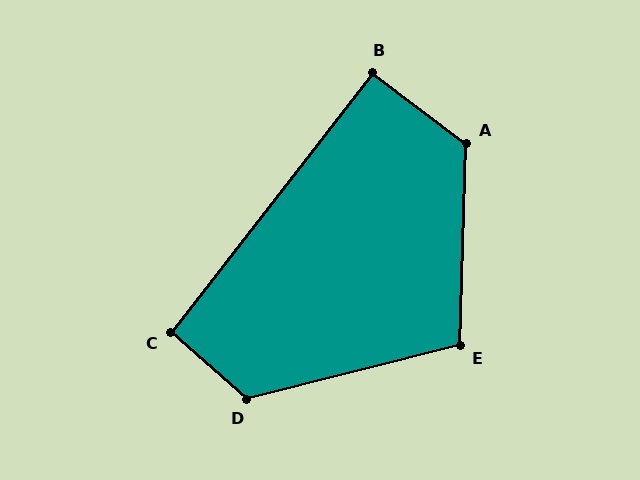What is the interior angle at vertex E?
Approximately 106 degrees (obtuse).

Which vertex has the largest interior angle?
A, at approximately 125 degrees.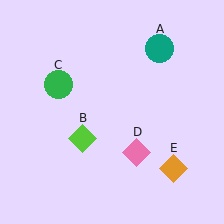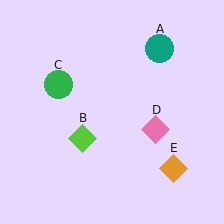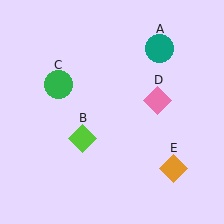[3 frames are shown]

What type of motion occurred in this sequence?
The pink diamond (object D) rotated counterclockwise around the center of the scene.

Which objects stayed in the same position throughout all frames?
Teal circle (object A) and lime diamond (object B) and green circle (object C) and orange diamond (object E) remained stationary.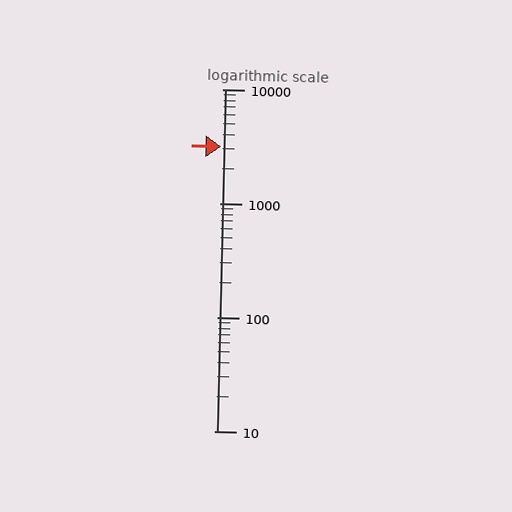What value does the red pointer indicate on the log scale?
The pointer indicates approximately 3100.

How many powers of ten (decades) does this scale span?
The scale spans 3 decades, from 10 to 10000.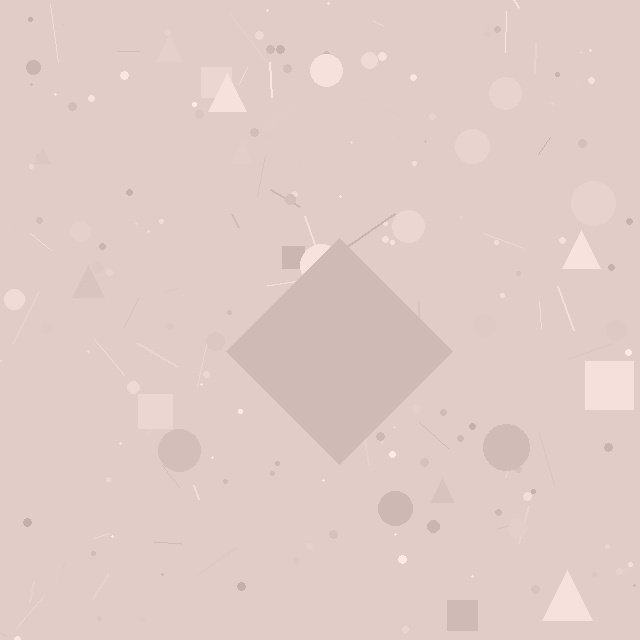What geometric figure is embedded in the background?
A diamond is embedded in the background.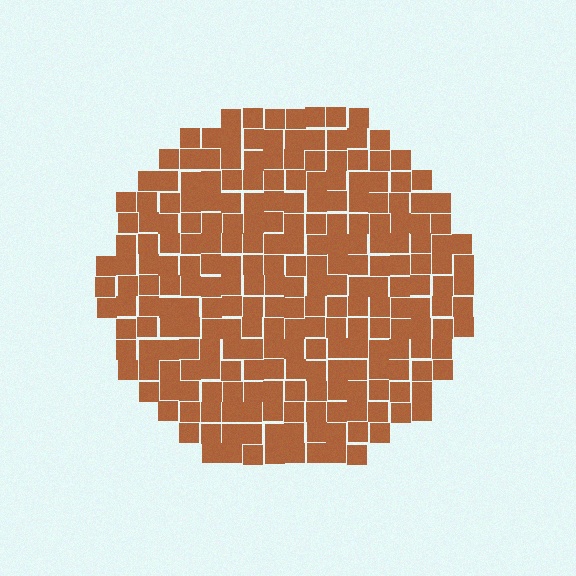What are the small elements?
The small elements are squares.